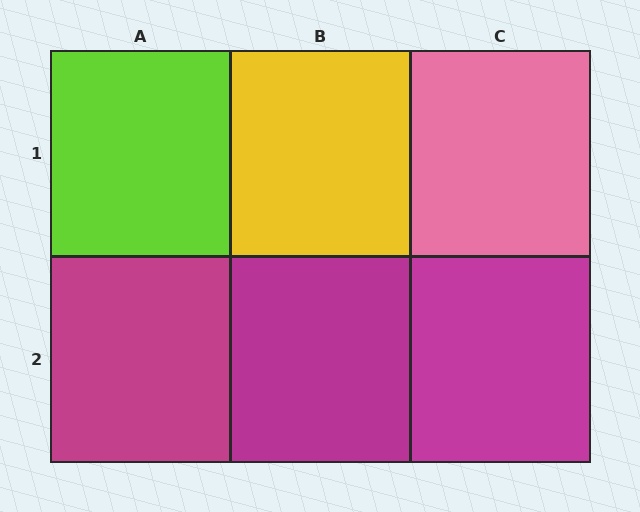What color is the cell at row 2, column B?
Magenta.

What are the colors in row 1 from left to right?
Lime, yellow, pink.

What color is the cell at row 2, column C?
Magenta.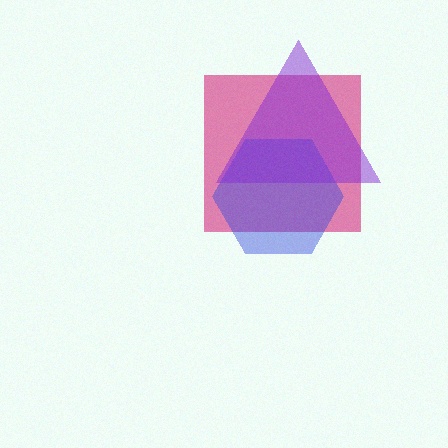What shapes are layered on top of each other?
The layered shapes are: a magenta square, a blue hexagon, a purple triangle.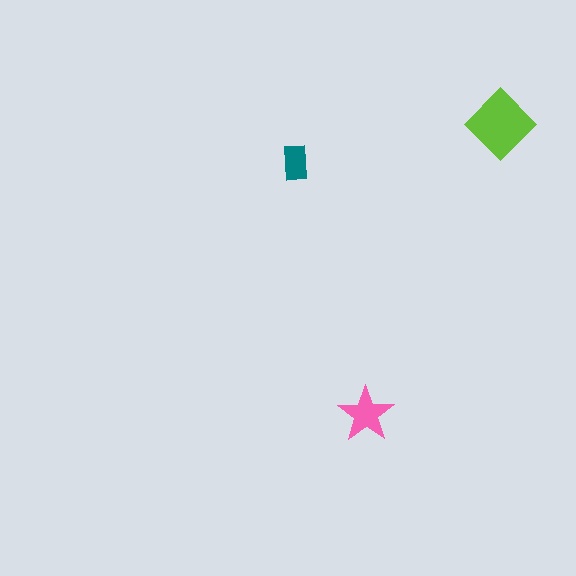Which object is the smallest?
The teal rectangle.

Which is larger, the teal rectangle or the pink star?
The pink star.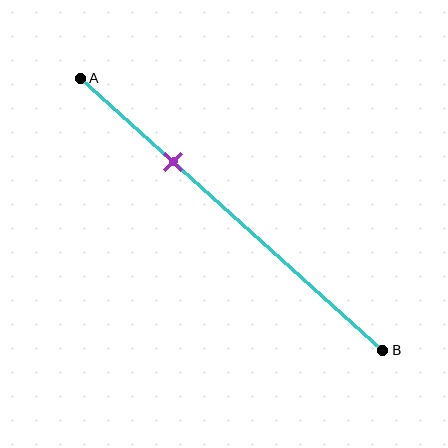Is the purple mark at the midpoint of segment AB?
No, the mark is at about 30% from A, not at the 50% midpoint.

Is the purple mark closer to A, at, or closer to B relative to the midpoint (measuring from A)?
The purple mark is closer to point A than the midpoint of segment AB.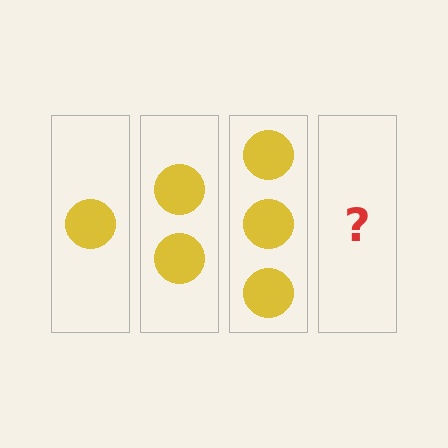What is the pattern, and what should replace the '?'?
The pattern is that each step adds one more circle. The '?' should be 4 circles.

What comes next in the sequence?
The next element should be 4 circles.